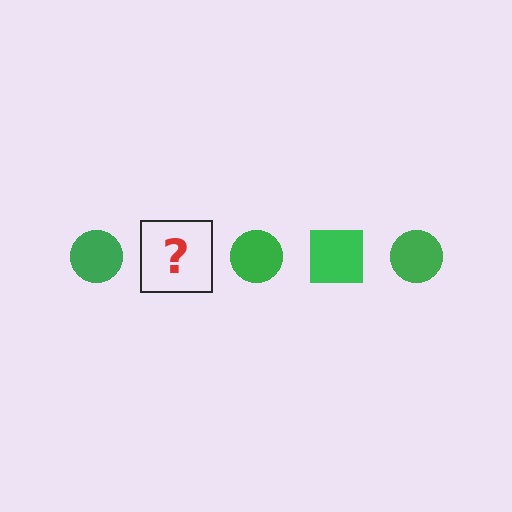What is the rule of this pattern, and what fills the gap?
The rule is that the pattern cycles through circle, square shapes in green. The gap should be filled with a green square.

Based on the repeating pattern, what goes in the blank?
The blank should be a green square.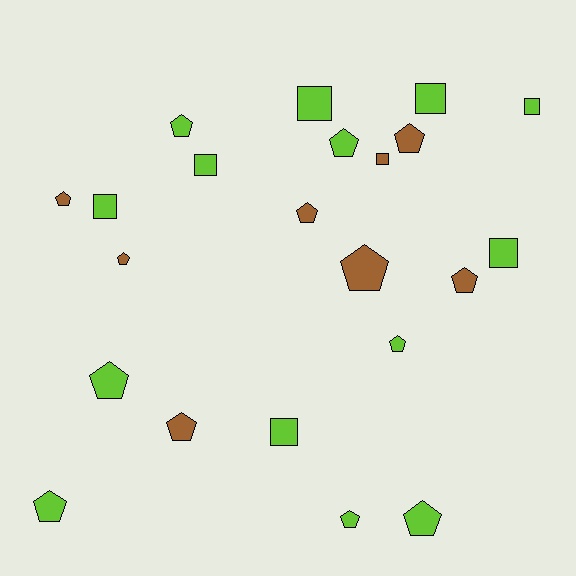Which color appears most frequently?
Lime, with 14 objects.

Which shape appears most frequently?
Pentagon, with 14 objects.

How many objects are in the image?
There are 22 objects.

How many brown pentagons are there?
There are 7 brown pentagons.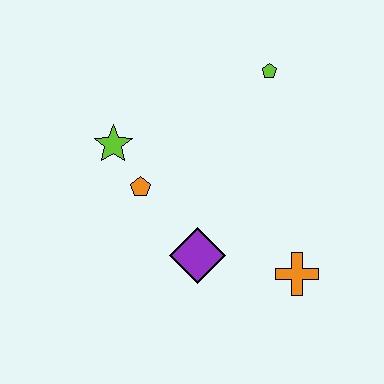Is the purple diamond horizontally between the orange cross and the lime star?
Yes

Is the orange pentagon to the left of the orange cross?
Yes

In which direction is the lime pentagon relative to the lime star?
The lime pentagon is to the right of the lime star.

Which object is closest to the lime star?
The orange pentagon is closest to the lime star.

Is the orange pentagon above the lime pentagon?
No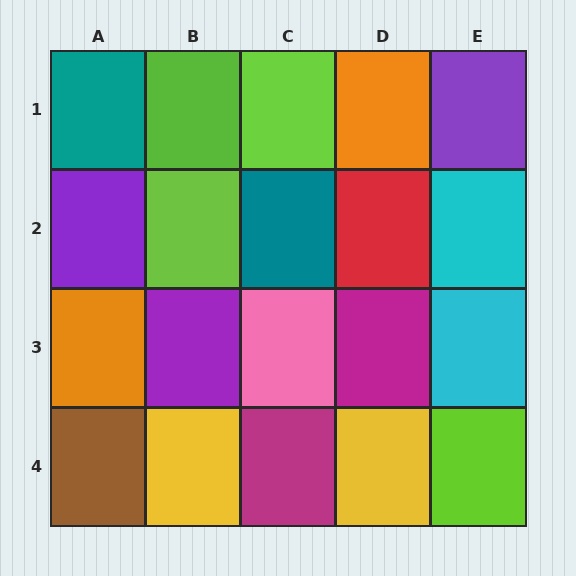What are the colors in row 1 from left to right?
Teal, lime, lime, orange, purple.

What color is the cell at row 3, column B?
Purple.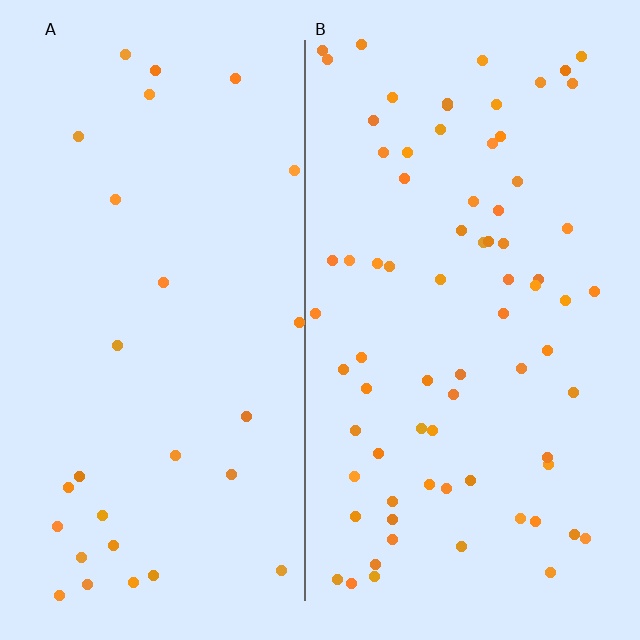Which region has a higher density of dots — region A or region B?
B (the right).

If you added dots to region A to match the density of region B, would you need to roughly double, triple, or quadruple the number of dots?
Approximately triple.